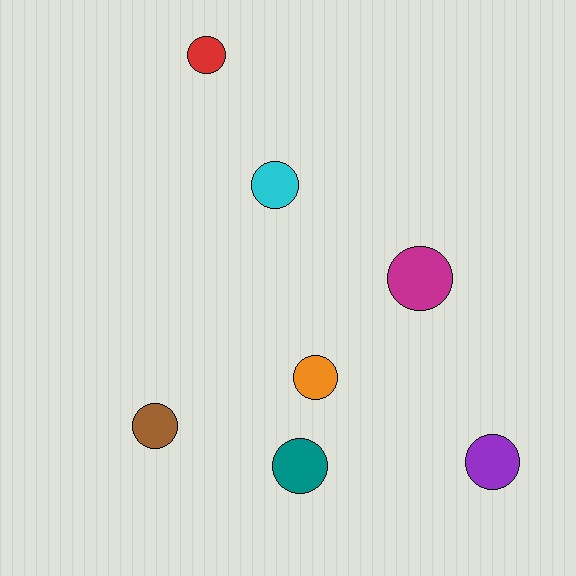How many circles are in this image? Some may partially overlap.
There are 7 circles.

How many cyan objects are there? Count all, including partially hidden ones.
There is 1 cyan object.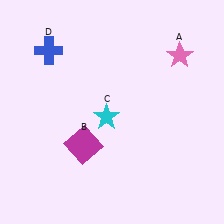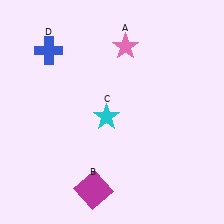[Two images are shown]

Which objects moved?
The objects that moved are: the pink star (A), the magenta square (B).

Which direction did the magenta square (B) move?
The magenta square (B) moved down.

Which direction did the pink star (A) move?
The pink star (A) moved left.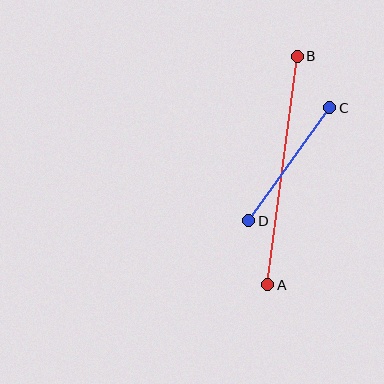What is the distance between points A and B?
The distance is approximately 230 pixels.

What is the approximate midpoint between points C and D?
The midpoint is at approximately (289, 164) pixels.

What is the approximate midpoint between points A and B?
The midpoint is at approximately (283, 171) pixels.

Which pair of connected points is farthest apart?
Points A and B are farthest apart.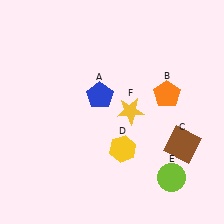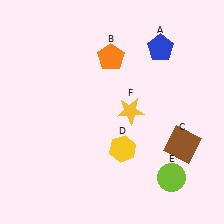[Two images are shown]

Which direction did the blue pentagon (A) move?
The blue pentagon (A) moved right.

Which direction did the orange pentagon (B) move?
The orange pentagon (B) moved left.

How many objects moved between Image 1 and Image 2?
2 objects moved between the two images.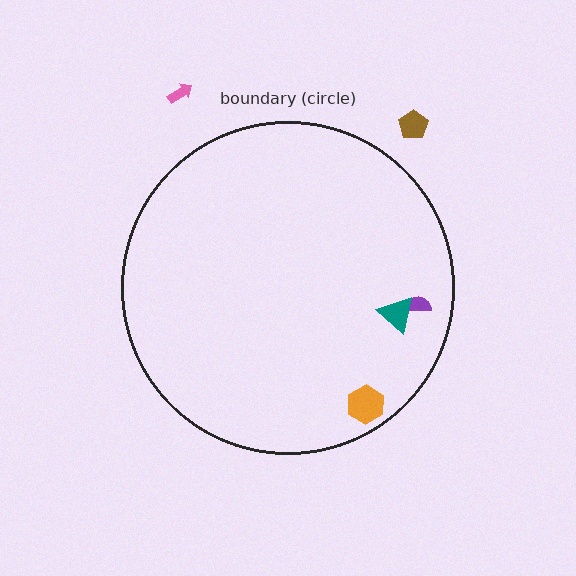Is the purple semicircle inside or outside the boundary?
Inside.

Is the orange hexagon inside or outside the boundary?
Inside.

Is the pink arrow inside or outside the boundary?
Outside.